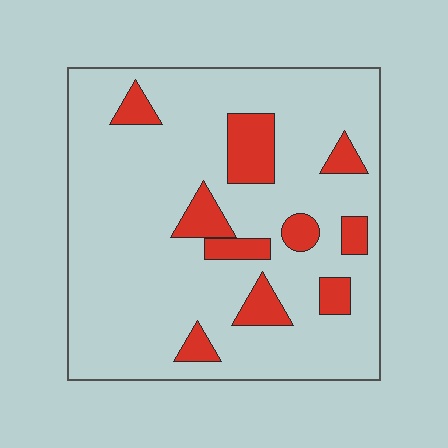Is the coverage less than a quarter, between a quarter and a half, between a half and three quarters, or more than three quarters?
Less than a quarter.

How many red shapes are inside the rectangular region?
10.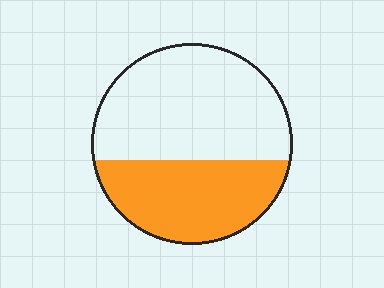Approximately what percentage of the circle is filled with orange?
Approximately 40%.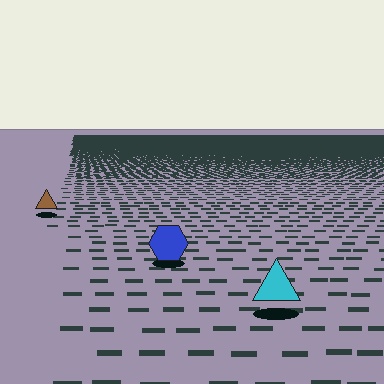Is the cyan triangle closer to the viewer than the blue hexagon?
Yes. The cyan triangle is closer — you can tell from the texture gradient: the ground texture is coarser near it.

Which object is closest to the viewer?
The cyan triangle is closest. The texture marks near it are larger and more spread out.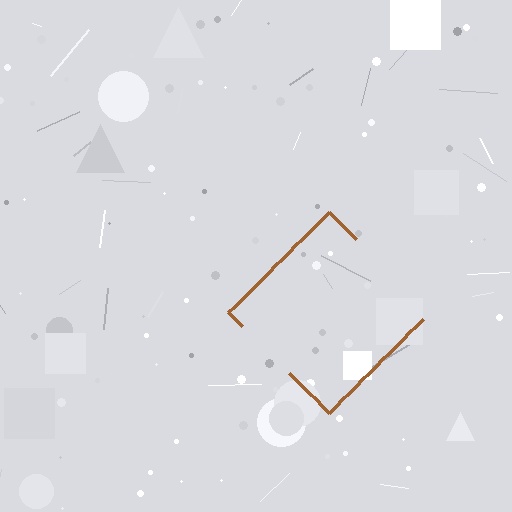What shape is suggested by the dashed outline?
The dashed outline suggests a diamond.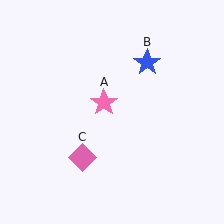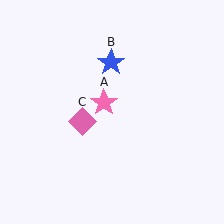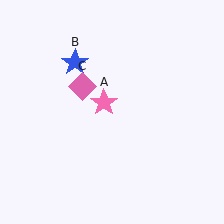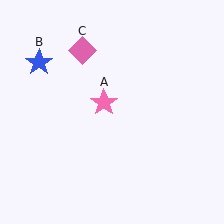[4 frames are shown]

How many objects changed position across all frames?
2 objects changed position: blue star (object B), pink diamond (object C).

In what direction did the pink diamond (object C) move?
The pink diamond (object C) moved up.